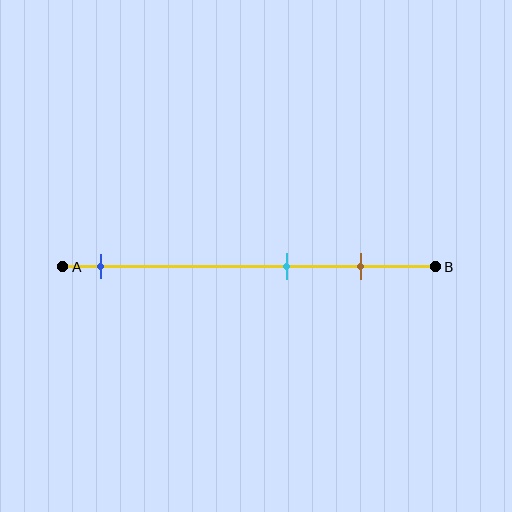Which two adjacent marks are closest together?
The cyan and brown marks are the closest adjacent pair.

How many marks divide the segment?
There are 3 marks dividing the segment.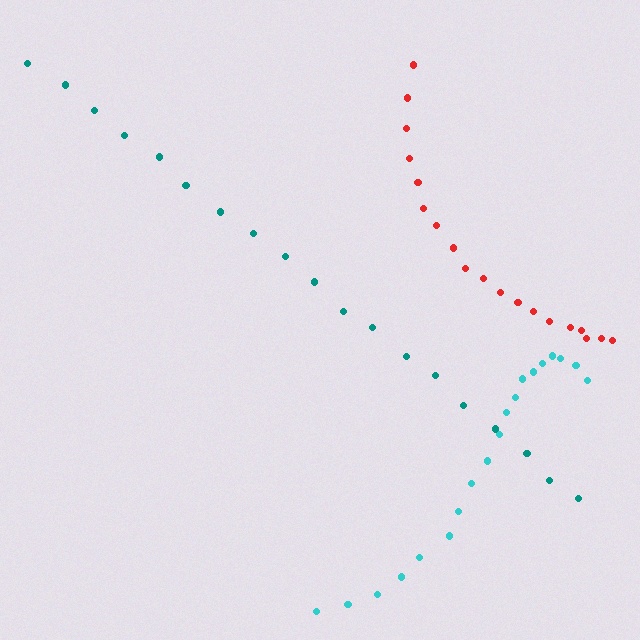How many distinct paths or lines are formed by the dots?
There are 3 distinct paths.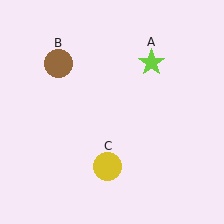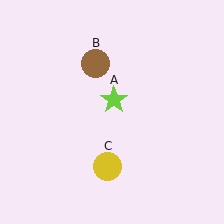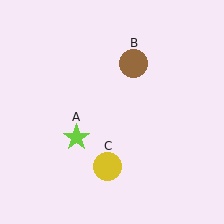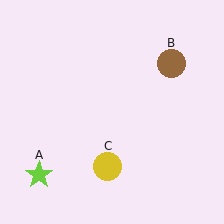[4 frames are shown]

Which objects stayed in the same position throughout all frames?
Yellow circle (object C) remained stationary.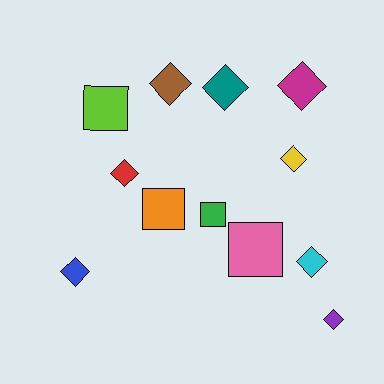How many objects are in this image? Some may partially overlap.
There are 12 objects.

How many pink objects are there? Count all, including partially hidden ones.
There is 1 pink object.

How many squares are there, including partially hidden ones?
There are 4 squares.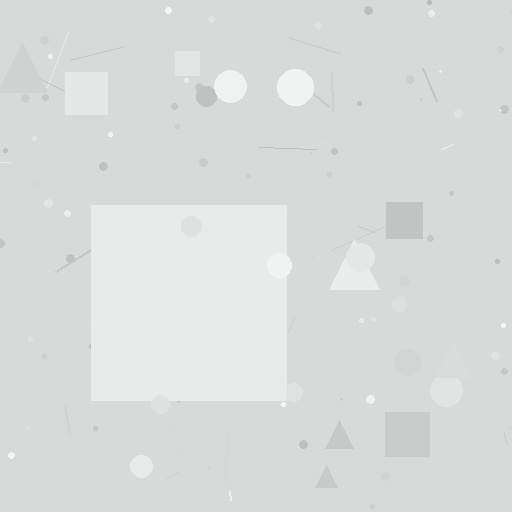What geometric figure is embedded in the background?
A square is embedded in the background.